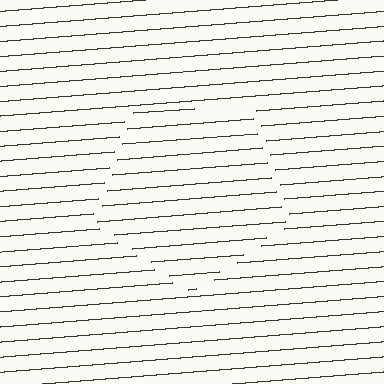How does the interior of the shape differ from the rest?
The interior of the shape contains the same grating, shifted by half a period — the contour is defined by the phase discontinuity where line-ends from the inner and outer gratings abut.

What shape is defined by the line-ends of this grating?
An illusory pentagon. The interior of the shape contains the same grating, shifted by half a period — the contour is defined by the phase discontinuity where line-ends from the inner and outer gratings abut.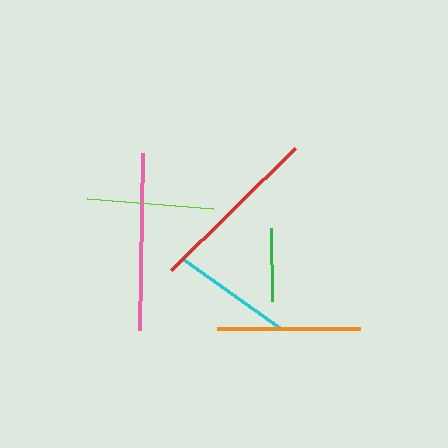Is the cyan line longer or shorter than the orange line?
The orange line is longer than the cyan line.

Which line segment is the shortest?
The green line is the shortest at approximately 74 pixels.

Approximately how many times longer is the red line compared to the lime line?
The red line is approximately 1.4 times the length of the lime line.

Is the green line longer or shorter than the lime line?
The lime line is longer than the green line.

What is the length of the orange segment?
The orange segment is approximately 144 pixels long.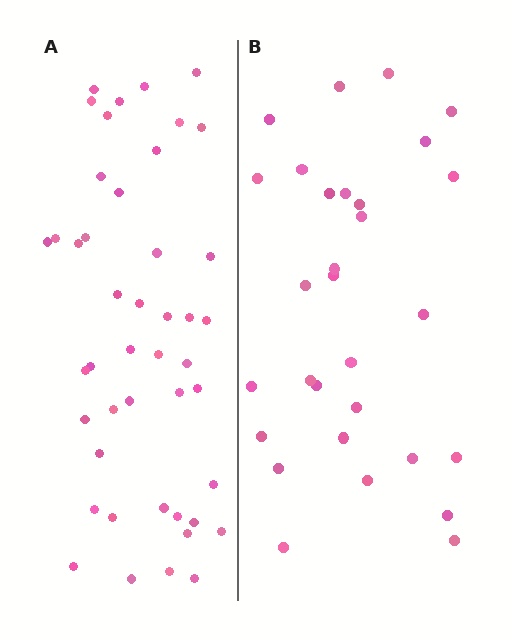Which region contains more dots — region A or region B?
Region A (the left region) has more dots.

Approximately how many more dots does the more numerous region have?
Region A has approximately 15 more dots than region B.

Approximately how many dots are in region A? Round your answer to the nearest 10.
About 40 dots. (The exact count is 45, which rounds to 40.)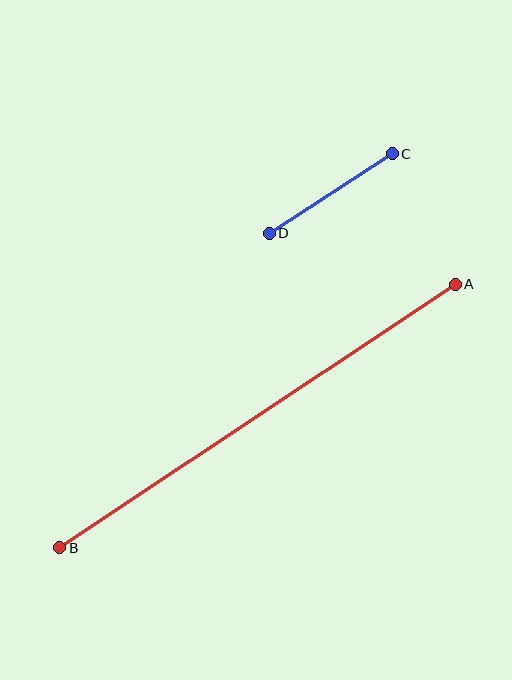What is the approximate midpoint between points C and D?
The midpoint is at approximately (331, 193) pixels.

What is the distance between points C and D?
The distance is approximately 146 pixels.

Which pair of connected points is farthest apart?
Points A and B are farthest apart.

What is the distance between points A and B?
The distance is approximately 475 pixels.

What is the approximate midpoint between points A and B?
The midpoint is at approximately (257, 416) pixels.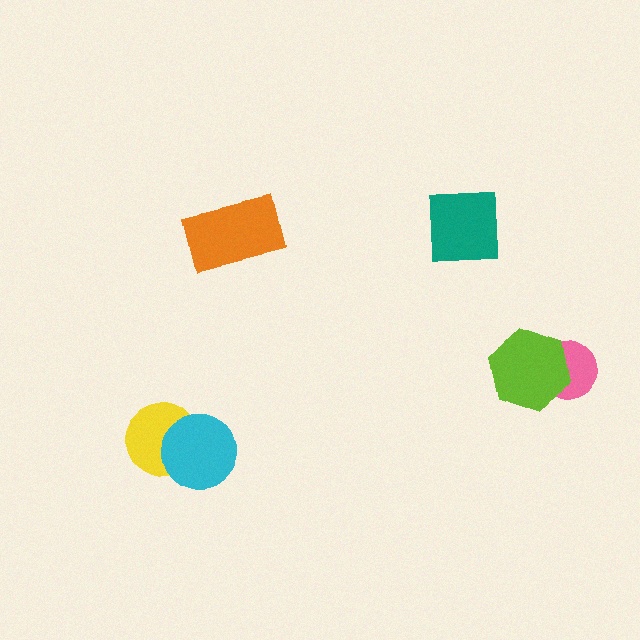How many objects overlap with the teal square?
0 objects overlap with the teal square.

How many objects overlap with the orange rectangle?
0 objects overlap with the orange rectangle.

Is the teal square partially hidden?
No, no other shape covers it.